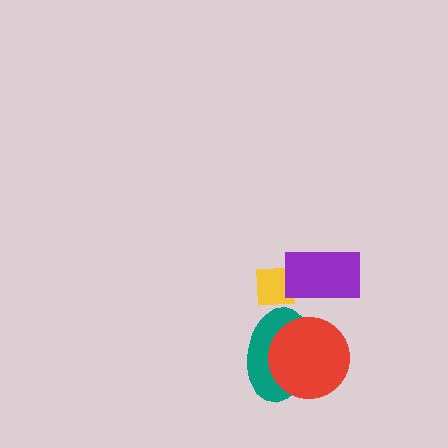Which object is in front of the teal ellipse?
The red circle is in front of the teal ellipse.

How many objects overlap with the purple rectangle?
1 object overlaps with the purple rectangle.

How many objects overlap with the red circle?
1 object overlaps with the red circle.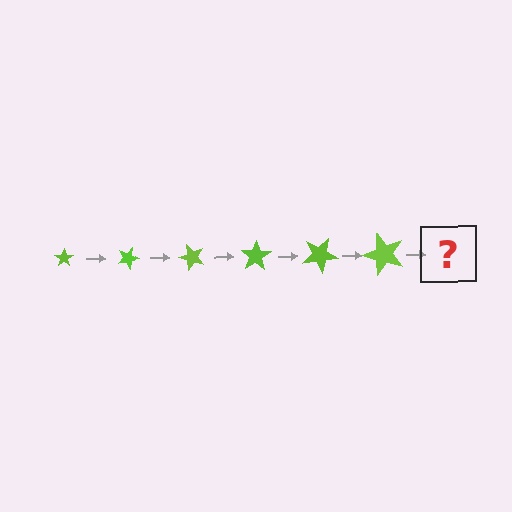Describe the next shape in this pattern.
It should be a star, larger than the previous one and rotated 150 degrees from the start.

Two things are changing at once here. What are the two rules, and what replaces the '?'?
The two rules are that the star grows larger each step and it rotates 25 degrees each step. The '?' should be a star, larger than the previous one and rotated 150 degrees from the start.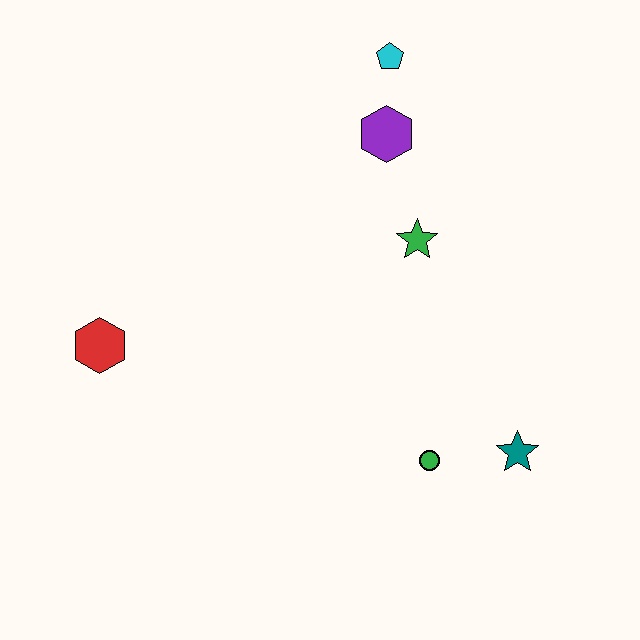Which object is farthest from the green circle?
The cyan pentagon is farthest from the green circle.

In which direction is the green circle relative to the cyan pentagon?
The green circle is below the cyan pentagon.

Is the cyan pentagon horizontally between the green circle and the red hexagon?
Yes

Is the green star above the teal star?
Yes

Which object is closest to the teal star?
The green circle is closest to the teal star.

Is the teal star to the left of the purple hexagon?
No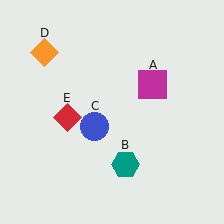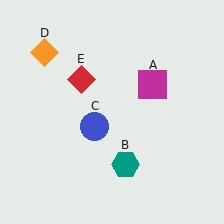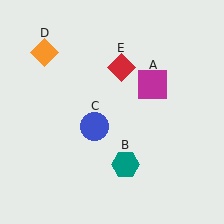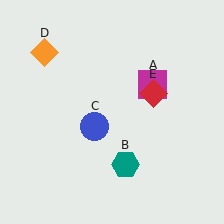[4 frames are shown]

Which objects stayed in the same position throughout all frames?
Magenta square (object A) and teal hexagon (object B) and blue circle (object C) and orange diamond (object D) remained stationary.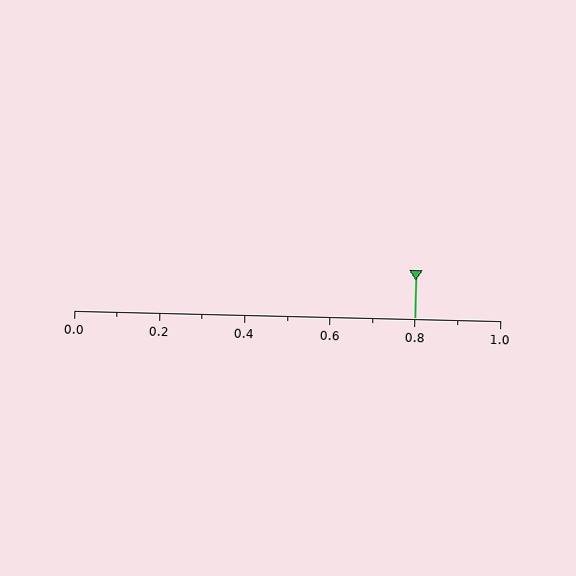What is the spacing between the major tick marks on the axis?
The major ticks are spaced 0.2 apart.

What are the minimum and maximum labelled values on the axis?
The axis runs from 0.0 to 1.0.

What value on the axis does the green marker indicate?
The marker indicates approximately 0.8.